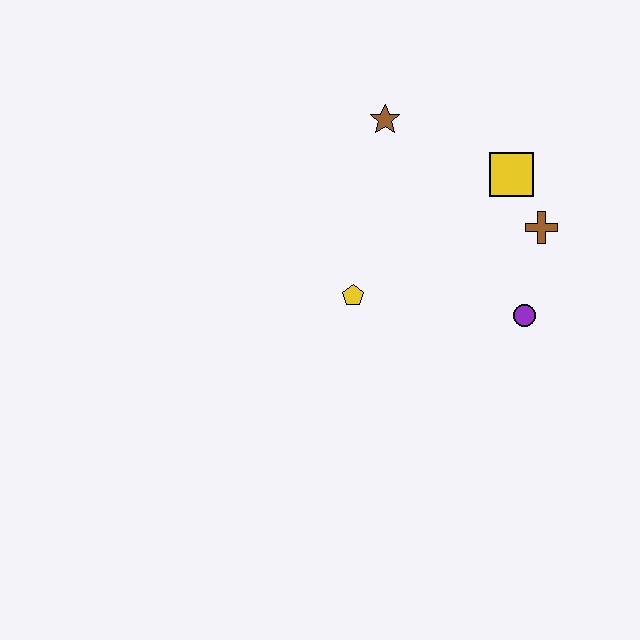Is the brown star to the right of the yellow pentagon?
Yes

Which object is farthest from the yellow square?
The yellow pentagon is farthest from the yellow square.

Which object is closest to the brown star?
The yellow square is closest to the brown star.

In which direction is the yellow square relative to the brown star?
The yellow square is to the right of the brown star.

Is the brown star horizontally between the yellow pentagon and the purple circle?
Yes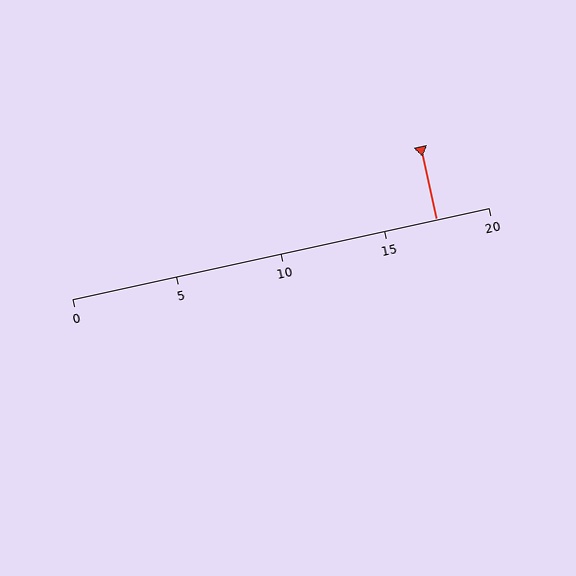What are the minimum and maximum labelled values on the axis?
The axis runs from 0 to 20.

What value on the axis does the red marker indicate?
The marker indicates approximately 17.5.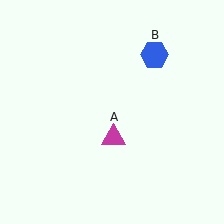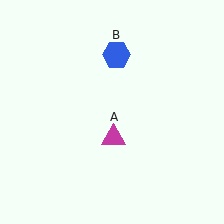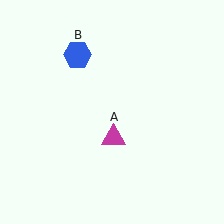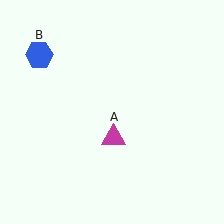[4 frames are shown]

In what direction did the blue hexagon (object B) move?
The blue hexagon (object B) moved left.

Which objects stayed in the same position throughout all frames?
Magenta triangle (object A) remained stationary.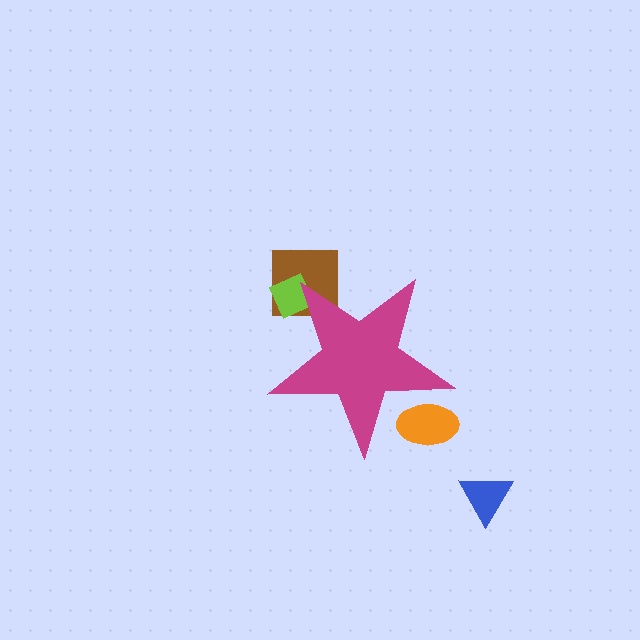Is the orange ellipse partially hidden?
Yes, the orange ellipse is partially hidden behind the magenta star.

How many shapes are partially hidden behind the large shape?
3 shapes are partially hidden.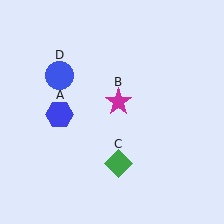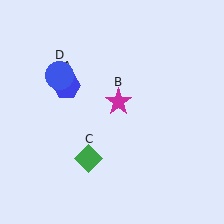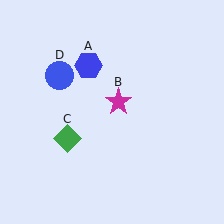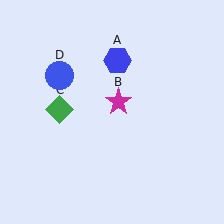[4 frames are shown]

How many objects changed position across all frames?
2 objects changed position: blue hexagon (object A), green diamond (object C).